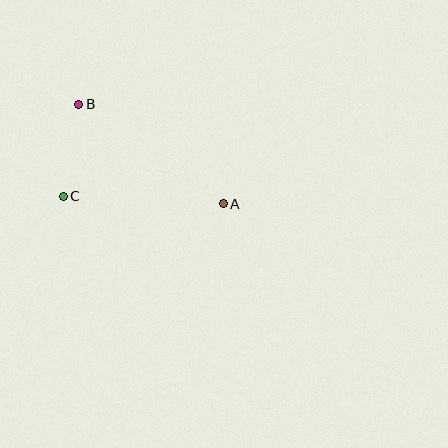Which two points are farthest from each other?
Points A and B are farthest from each other.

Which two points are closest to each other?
Points B and C are closest to each other.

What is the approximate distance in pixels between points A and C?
The distance between A and C is approximately 160 pixels.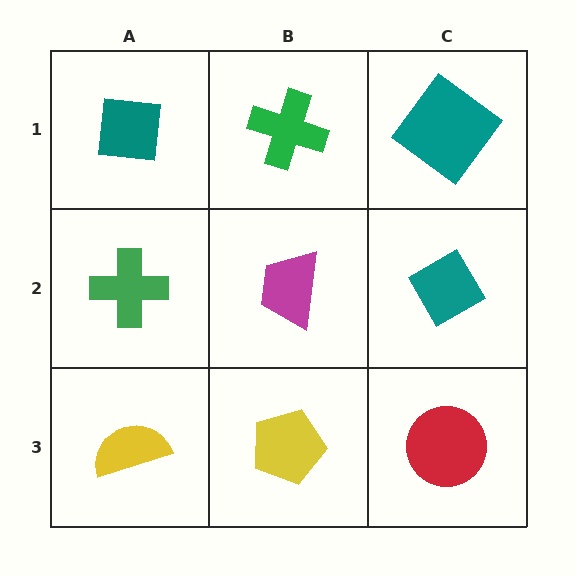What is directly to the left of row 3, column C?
A yellow pentagon.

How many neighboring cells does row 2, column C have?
3.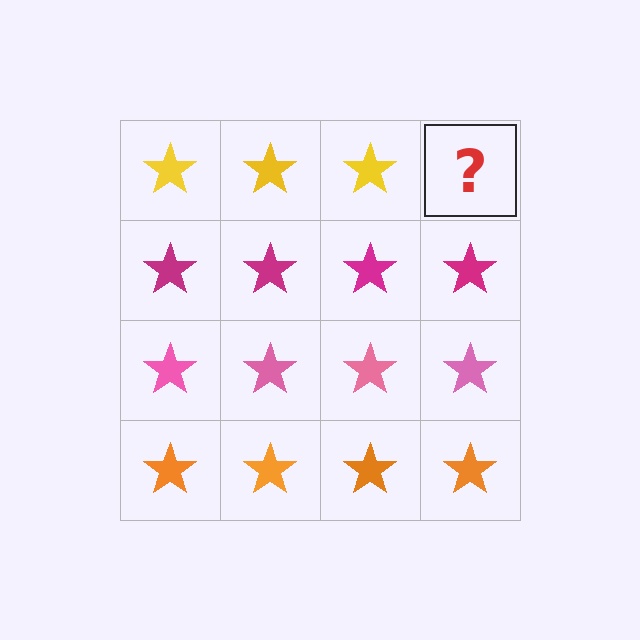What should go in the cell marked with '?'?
The missing cell should contain a yellow star.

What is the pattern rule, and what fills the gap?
The rule is that each row has a consistent color. The gap should be filled with a yellow star.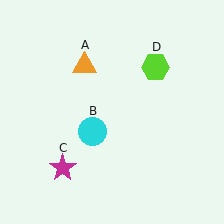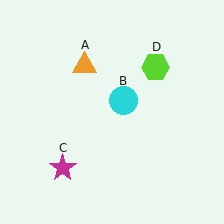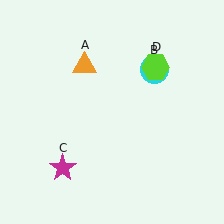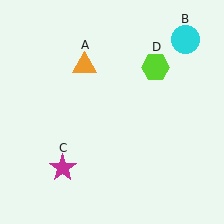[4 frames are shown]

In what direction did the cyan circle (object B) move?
The cyan circle (object B) moved up and to the right.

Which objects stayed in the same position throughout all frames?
Orange triangle (object A) and magenta star (object C) and lime hexagon (object D) remained stationary.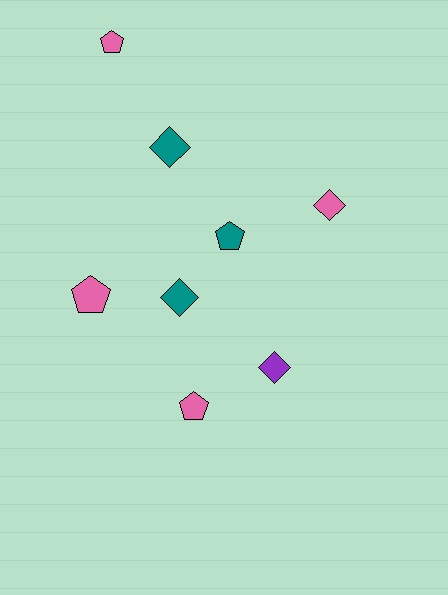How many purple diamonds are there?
There is 1 purple diamond.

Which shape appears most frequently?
Diamond, with 4 objects.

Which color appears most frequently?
Pink, with 4 objects.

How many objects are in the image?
There are 8 objects.